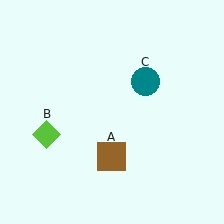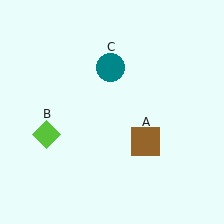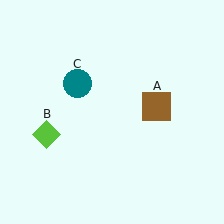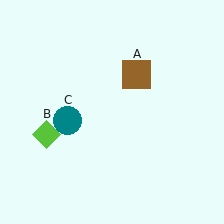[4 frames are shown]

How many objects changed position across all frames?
2 objects changed position: brown square (object A), teal circle (object C).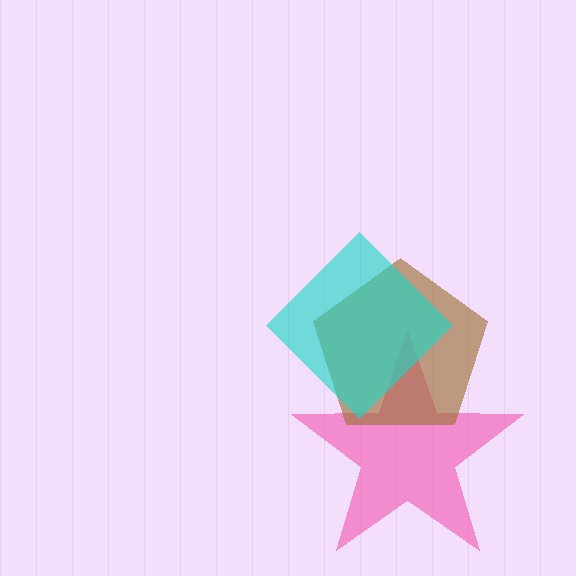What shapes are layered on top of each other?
The layered shapes are: a pink star, a brown pentagon, a cyan diamond.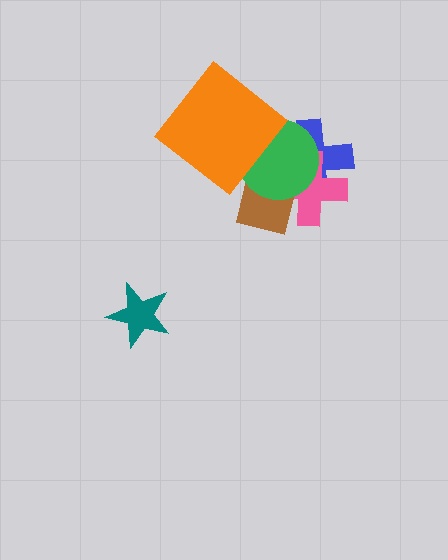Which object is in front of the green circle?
The orange diamond is in front of the green circle.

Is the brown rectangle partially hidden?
Yes, it is partially covered by another shape.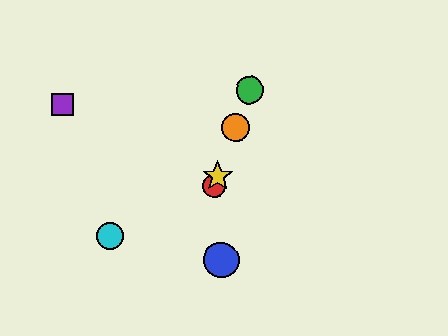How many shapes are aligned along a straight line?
4 shapes (the red circle, the green circle, the yellow star, the orange circle) are aligned along a straight line.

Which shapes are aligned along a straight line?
The red circle, the green circle, the yellow star, the orange circle are aligned along a straight line.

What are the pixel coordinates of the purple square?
The purple square is at (62, 104).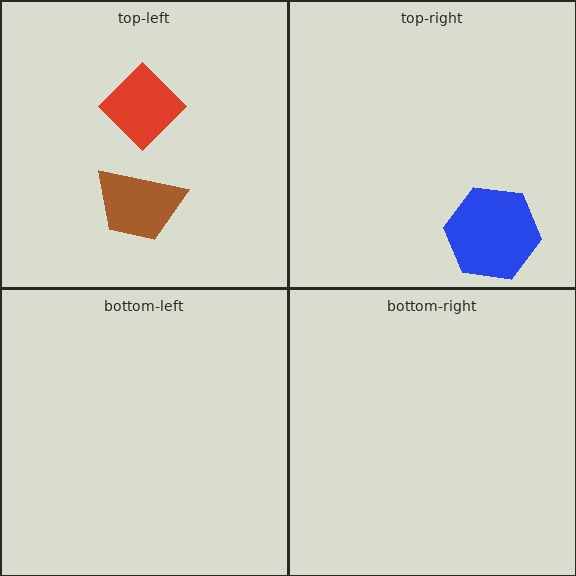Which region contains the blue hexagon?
The top-right region.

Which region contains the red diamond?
The top-left region.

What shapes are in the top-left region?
The red diamond, the brown trapezoid.